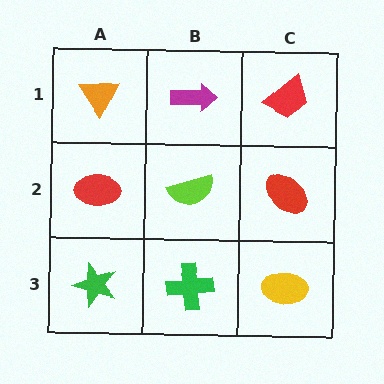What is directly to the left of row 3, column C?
A green cross.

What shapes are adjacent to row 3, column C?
A red ellipse (row 2, column C), a green cross (row 3, column B).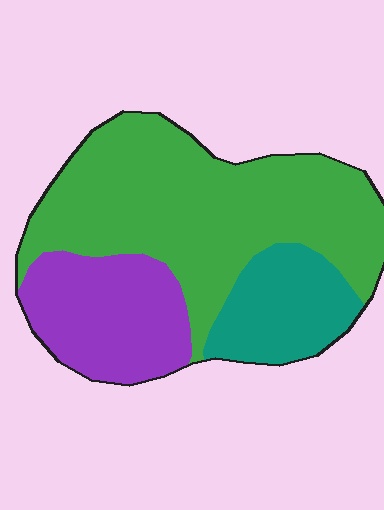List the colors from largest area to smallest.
From largest to smallest: green, purple, teal.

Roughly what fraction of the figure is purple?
Purple covers around 25% of the figure.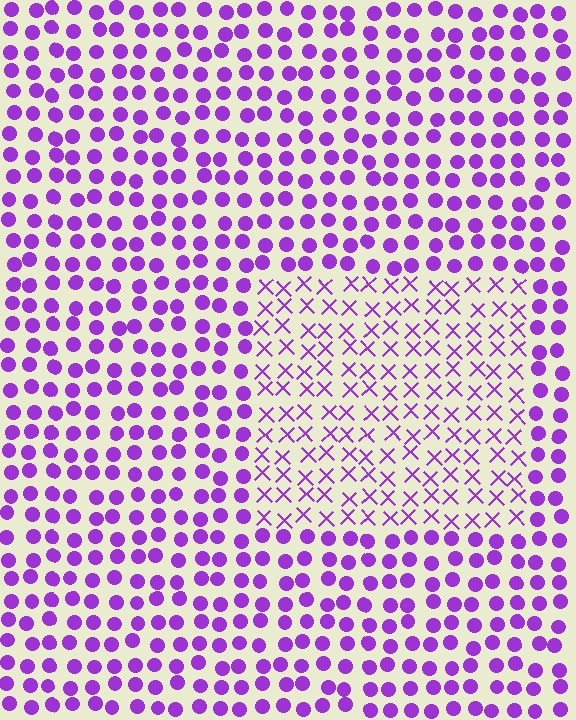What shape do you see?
I see a rectangle.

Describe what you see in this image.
The image is filled with small purple elements arranged in a uniform grid. A rectangle-shaped region contains X marks, while the surrounding area contains circles. The boundary is defined purely by the change in element shape.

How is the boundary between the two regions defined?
The boundary is defined by a change in element shape: X marks inside vs. circles outside. All elements share the same color and spacing.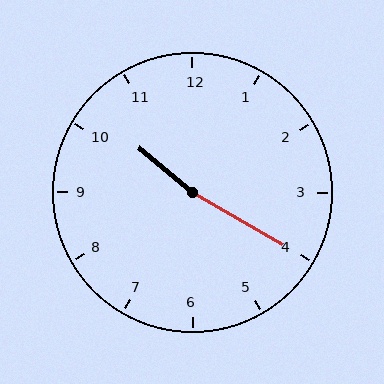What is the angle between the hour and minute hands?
Approximately 170 degrees.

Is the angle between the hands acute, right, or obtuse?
It is obtuse.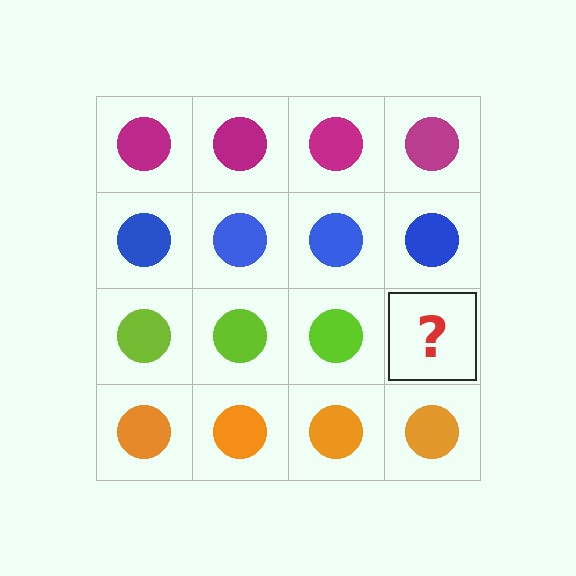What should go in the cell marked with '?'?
The missing cell should contain a lime circle.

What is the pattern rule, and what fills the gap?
The rule is that each row has a consistent color. The gap should be filled with a lime circle.